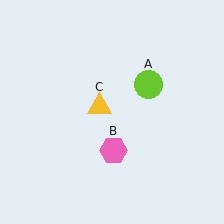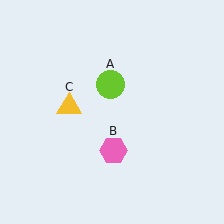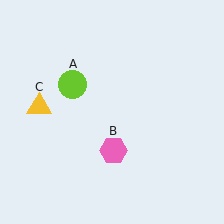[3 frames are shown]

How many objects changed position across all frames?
2 objects changed position: lime circle (object A), yellow triangle (object C).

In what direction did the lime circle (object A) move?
The lime circle (object A) moved left.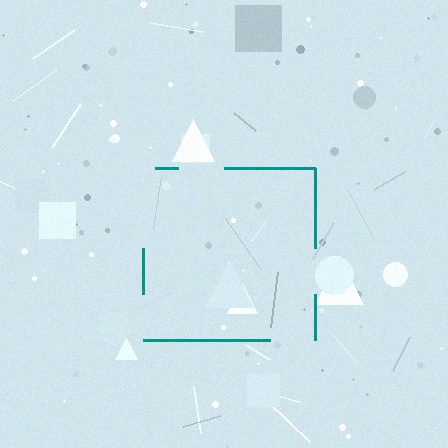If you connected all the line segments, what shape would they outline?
They would outline a square.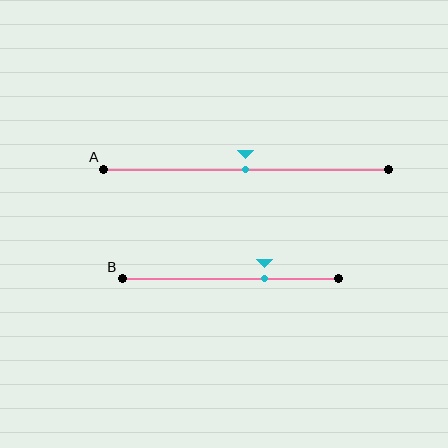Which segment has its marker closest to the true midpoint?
Segment A has its marker closest to the true midpoint.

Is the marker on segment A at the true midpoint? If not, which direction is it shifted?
Yes, the marker on segment A is at the true midpoint.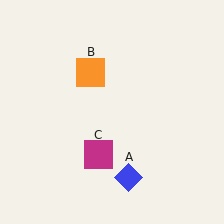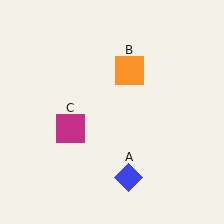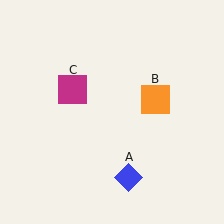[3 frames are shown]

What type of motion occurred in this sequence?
The orange square (object B), magenta square (object C) rotated clockwise around the center of the scene.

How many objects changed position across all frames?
2 objects changed position: orange square (object B), magenta square (object C).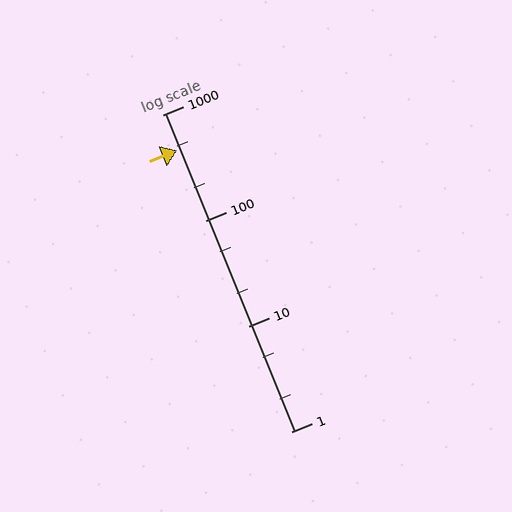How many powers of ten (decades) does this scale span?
The scale spans 3 decades, from 1 to 1000.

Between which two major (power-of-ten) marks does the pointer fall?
The pointer is between 100 and 1000.